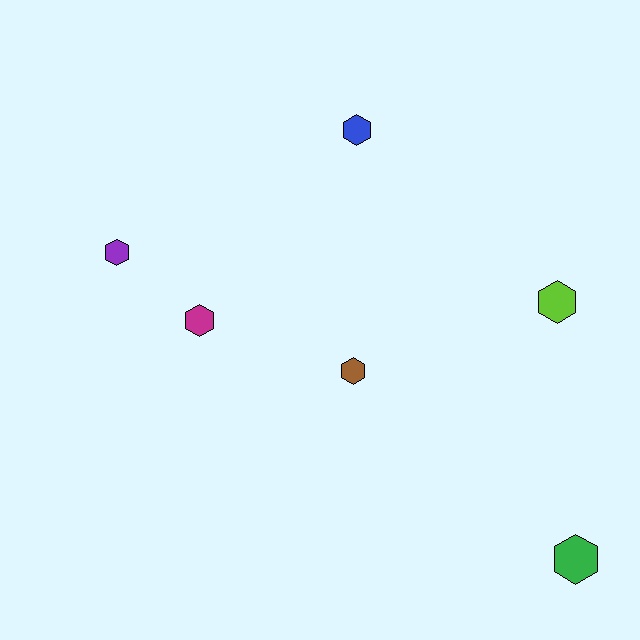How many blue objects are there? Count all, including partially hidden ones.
There is 1 blue object.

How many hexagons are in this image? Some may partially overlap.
There are 6 hexagons.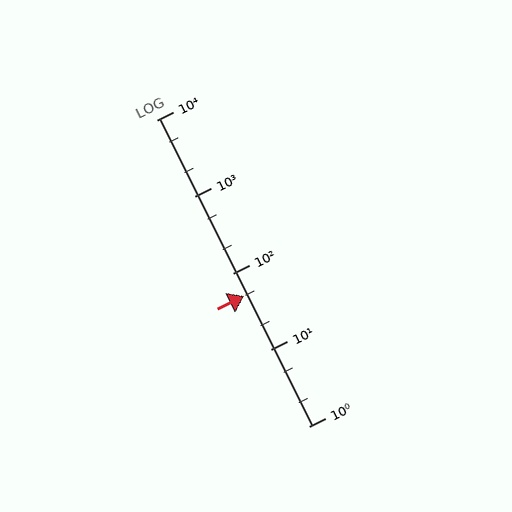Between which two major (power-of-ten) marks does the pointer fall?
The pointer is between 10 and 100.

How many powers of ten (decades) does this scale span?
The scale spans 4 decades, from 1 to 10000.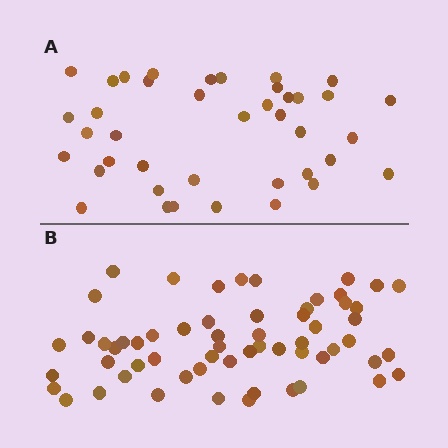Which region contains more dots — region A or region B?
Region B (the bottom region) has more dots.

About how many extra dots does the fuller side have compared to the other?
Region B has approximately 20 more dots than region A.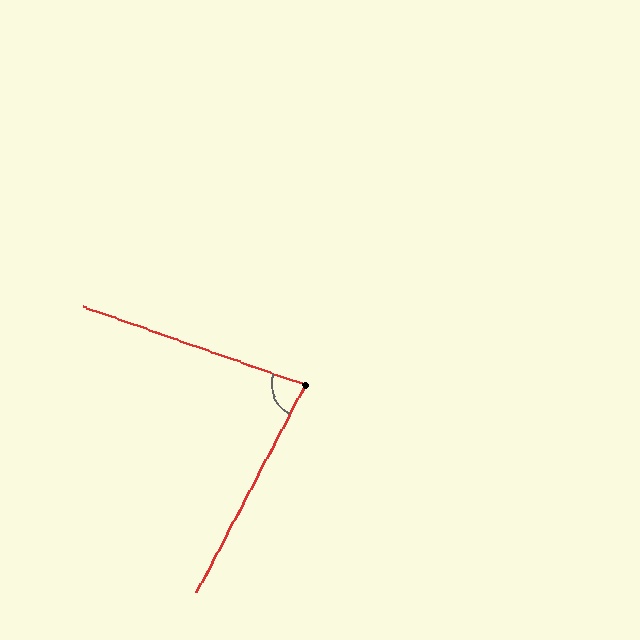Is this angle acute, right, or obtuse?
It is acute.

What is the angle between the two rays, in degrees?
Approximately 82 degrees.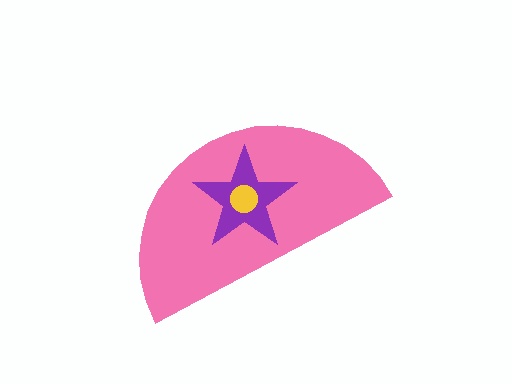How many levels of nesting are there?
3.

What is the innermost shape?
The yellow circle.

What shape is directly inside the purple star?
The yellow circle.